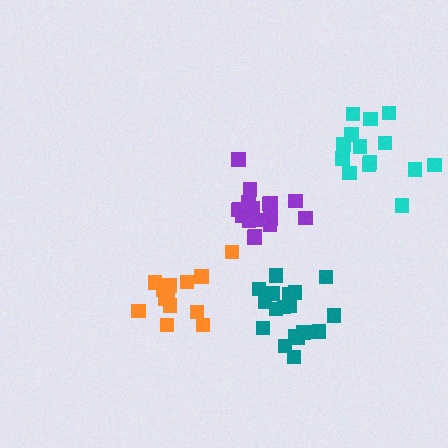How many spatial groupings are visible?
There are 4 spatial groupings.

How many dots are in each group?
Group 1: 19 dots, Group 2: 19 dots, Group 3: 13 dots, Group 4: 14 dots (65 total).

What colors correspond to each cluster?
The clusters are colored: purple, teal, orange, cyan.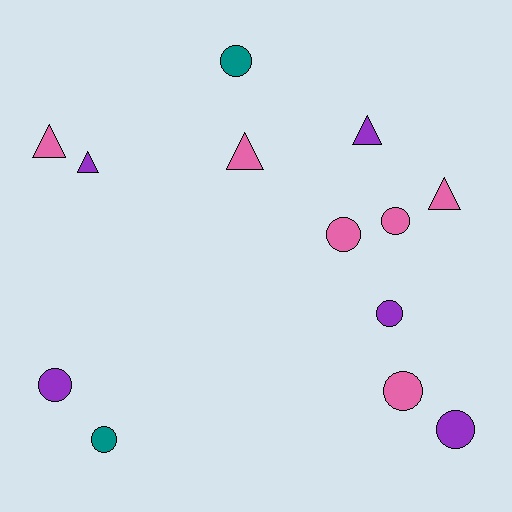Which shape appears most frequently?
Circle, with 8 objects.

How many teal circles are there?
There are 2 teal circles.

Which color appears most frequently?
Pink, with 6 objects.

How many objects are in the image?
There are 13 objects.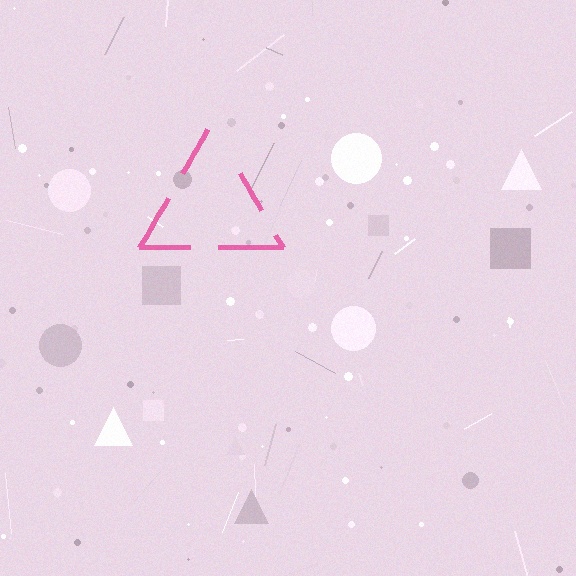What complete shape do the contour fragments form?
The contour fragments form a triangle.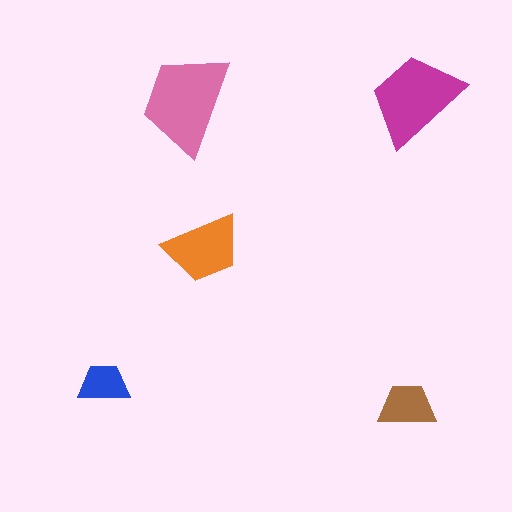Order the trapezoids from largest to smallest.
the pink one, the magenta one, the orange one, the brown one, the blue one.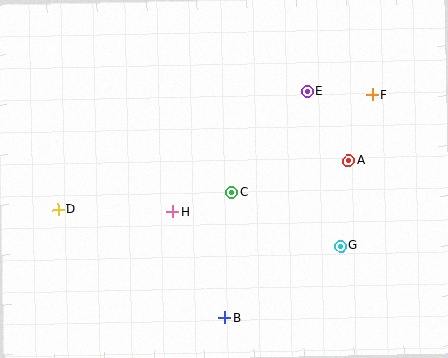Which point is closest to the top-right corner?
Point F is closest to the top-right corner.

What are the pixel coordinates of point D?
Point D is at (58, 209).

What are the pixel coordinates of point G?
Point G is at (340, 246).